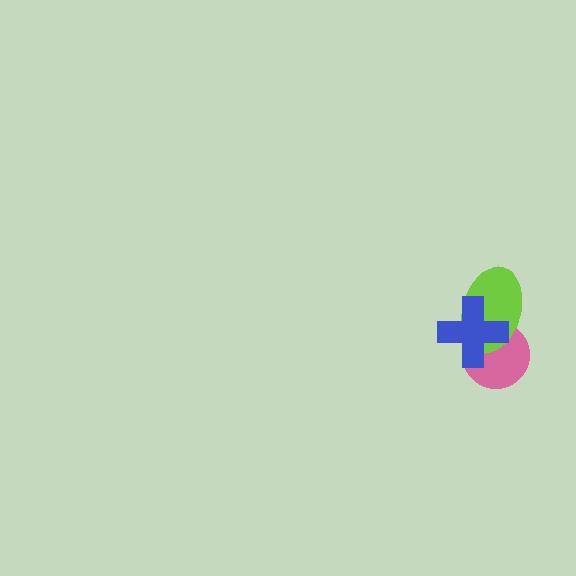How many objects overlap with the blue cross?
2 objects overlap with the blue cross.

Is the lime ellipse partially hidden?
Yes, it is partially covered by another shape.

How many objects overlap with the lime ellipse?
2 objects overlap with the lime ellipse.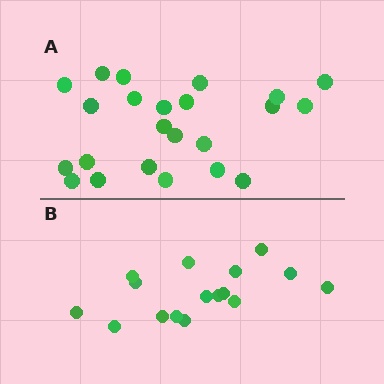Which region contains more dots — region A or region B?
Region A (the top region) has more dots.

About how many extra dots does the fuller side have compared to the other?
Region A has roughly 8 or so more dots than region B.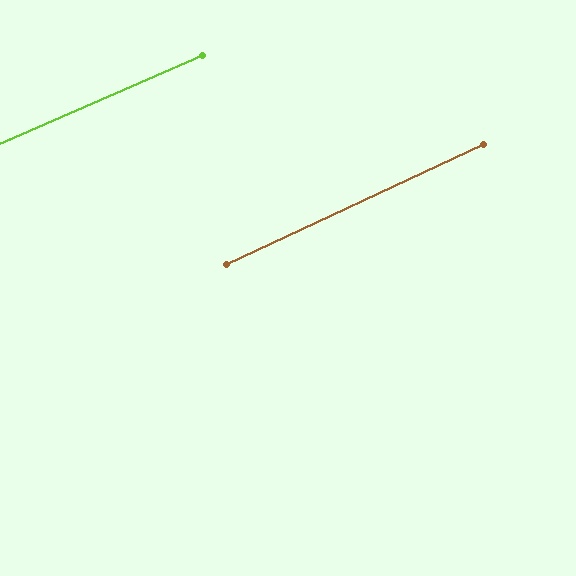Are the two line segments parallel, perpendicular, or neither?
Parallel — their directions differ by only 1.9°.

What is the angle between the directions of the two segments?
Approximately 2 degrees.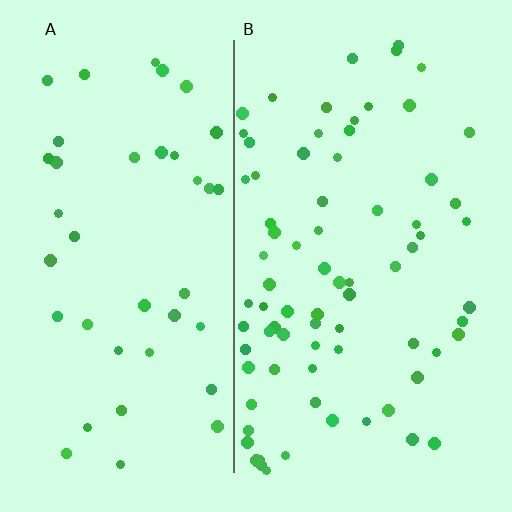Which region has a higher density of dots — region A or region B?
B (the right).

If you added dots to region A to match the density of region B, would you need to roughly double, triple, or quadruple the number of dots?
Approximately double.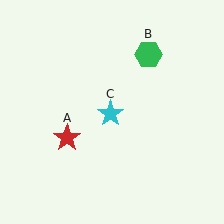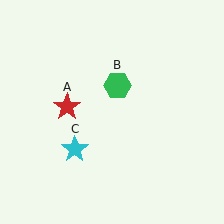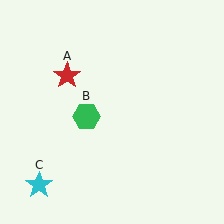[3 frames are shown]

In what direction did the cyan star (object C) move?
The cyan star (object C) moved down and to the left.